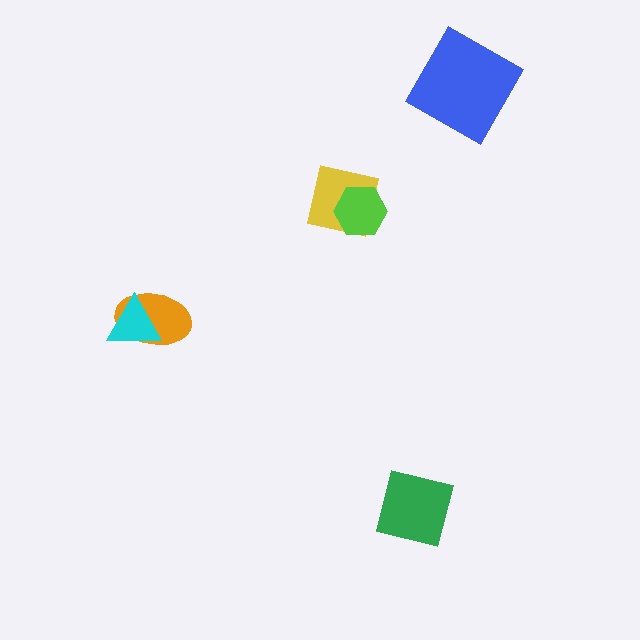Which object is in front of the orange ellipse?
The cyan triangle is in front of the orange ellipse.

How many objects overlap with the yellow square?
1 object overlaps with the yellow square.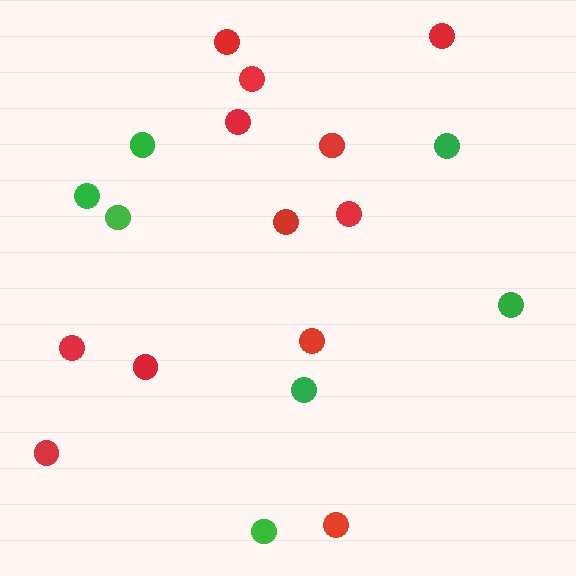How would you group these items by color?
There are 2 groups: one group of red circles (12) and one group of green circles (7).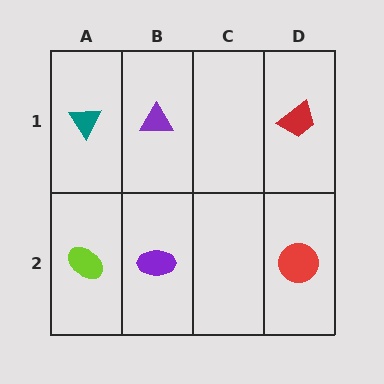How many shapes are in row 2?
3 shapes.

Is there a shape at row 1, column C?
No, that cell is empty.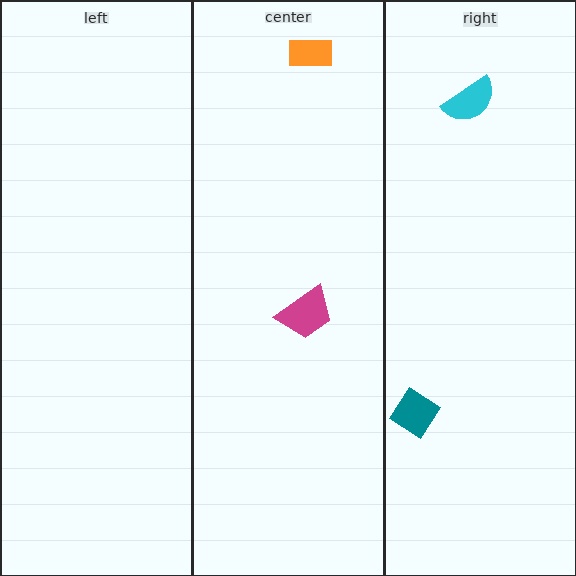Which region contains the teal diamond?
The right region.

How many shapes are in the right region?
2.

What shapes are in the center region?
The orange rectangle, the magenta trapezoid.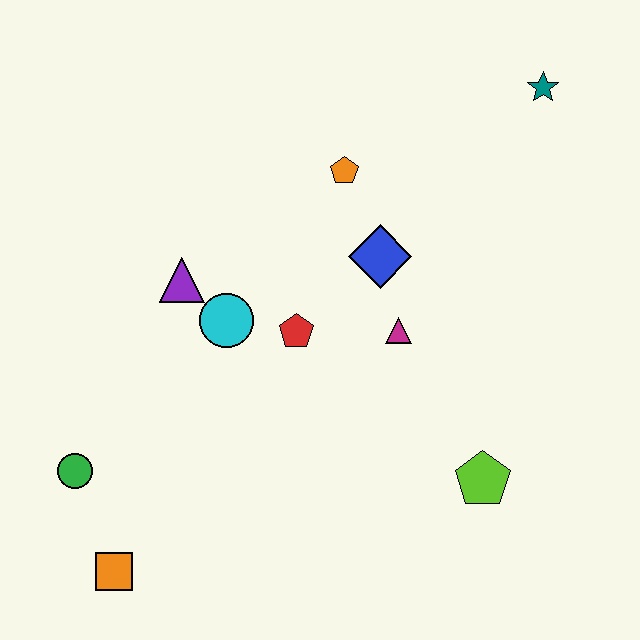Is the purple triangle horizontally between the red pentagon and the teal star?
No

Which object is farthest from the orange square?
The teal star is farthest from the orange square.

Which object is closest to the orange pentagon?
The blue diamond is closest to the orange pentagon.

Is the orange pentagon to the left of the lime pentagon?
Yes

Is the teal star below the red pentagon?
No